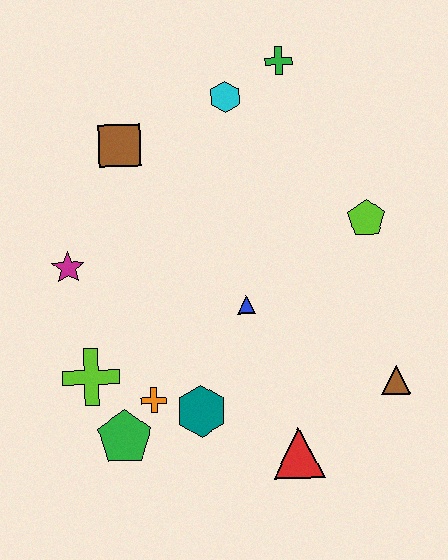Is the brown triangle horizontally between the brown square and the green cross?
No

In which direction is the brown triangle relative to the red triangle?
The brown triangle is to the right of the red triangle.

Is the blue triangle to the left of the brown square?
No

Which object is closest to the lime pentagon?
The blue triangle is closest to the lime pentagon.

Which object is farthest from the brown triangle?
The brown square is farthest from the brown triangle.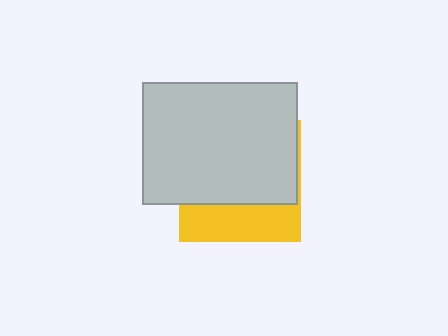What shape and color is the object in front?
The object in front is a light gray rectangle.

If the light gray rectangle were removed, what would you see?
You would see the complete yellow square.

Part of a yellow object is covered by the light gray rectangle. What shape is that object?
It is a square.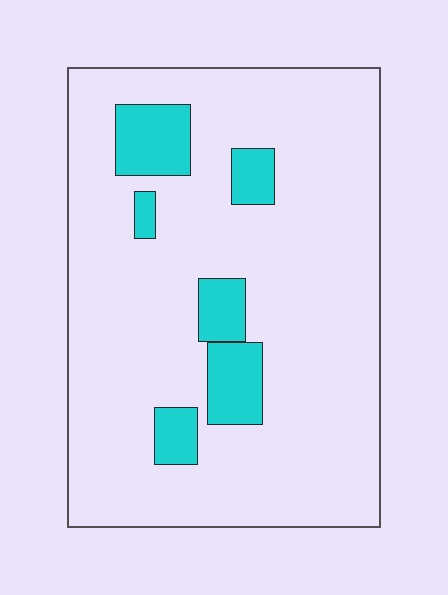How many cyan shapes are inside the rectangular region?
6.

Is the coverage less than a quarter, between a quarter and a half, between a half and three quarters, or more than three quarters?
Less than a quarter.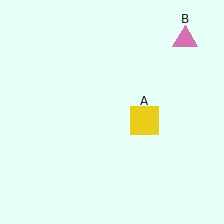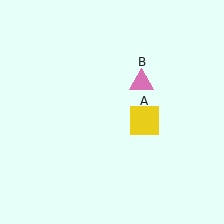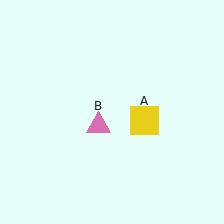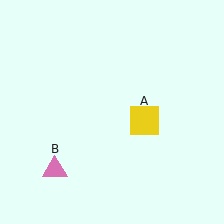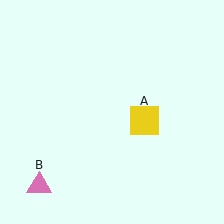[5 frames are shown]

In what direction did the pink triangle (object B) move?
The pink triangle (object B) moved down and to the left.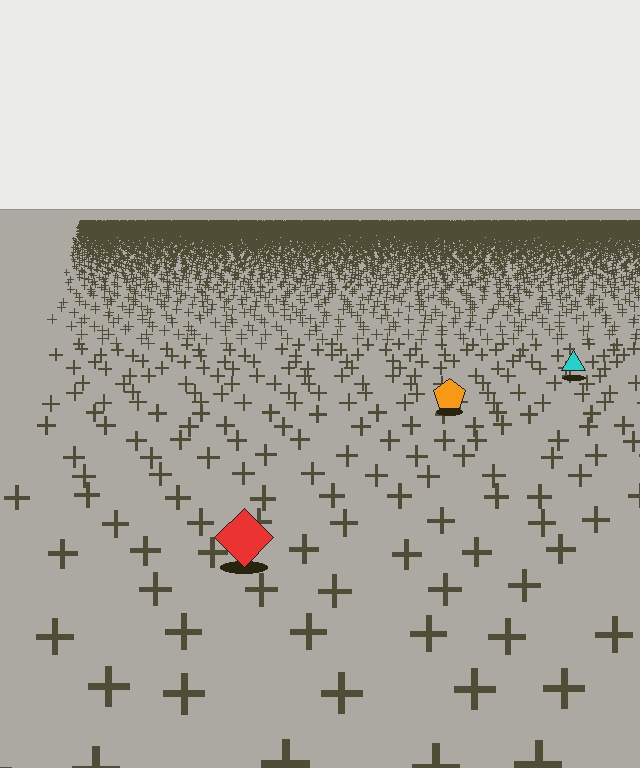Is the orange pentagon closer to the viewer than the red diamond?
No. The red diamond is closer — you can tell from the texture gradient: the ground texture is coarser near it.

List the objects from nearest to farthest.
From nearest to farthest: the red diamond, the orange pentagon, the cyan triangle.